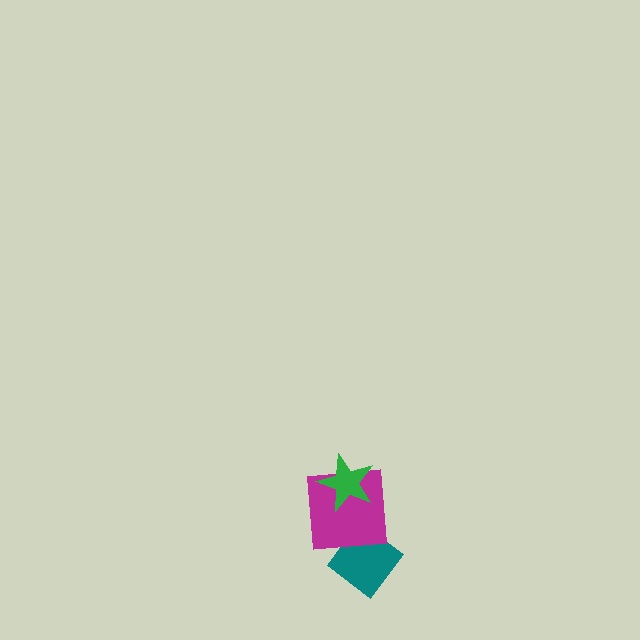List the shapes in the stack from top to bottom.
From top to bottom: the green star, the magenta square, the teal diamond.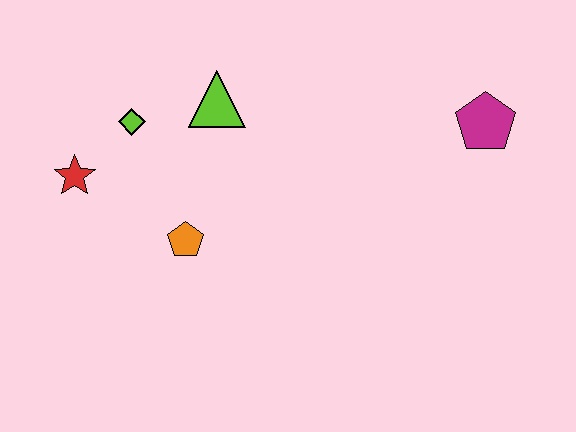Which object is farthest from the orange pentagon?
The magenta pentagon is farthest from the orange pentagon.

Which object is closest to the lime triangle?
The lime diamond is closest to the lime triangle.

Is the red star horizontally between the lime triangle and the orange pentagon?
No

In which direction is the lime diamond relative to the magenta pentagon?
The lime diamond is to the left of the magenta pentagon.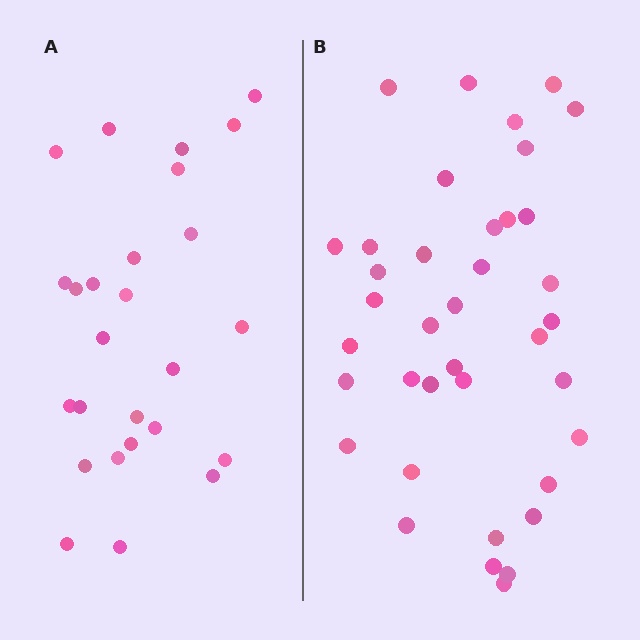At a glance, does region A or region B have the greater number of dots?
Region B (the right region) has more dots.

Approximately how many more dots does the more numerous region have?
Region B has roughly 12 or so more dots than region A.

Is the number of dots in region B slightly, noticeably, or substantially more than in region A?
Region B has substantially more. The ratio is roughly 1.5 to 1.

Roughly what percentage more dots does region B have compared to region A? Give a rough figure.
About 45% more.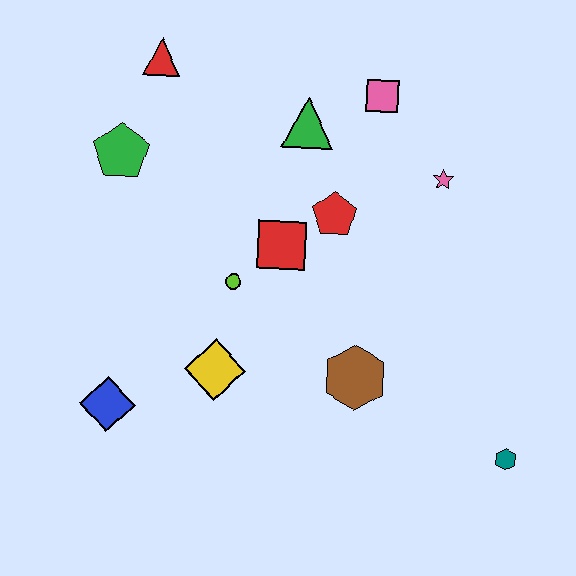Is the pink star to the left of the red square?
No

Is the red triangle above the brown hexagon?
Yes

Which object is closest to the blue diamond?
The yellow diamond is closest to the blue diamond.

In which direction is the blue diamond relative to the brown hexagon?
The blue diamond is to the left of the brown hexagon.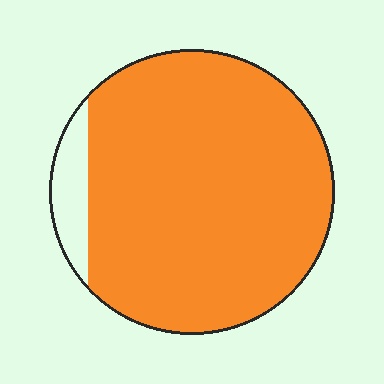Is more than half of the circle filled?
Yes.